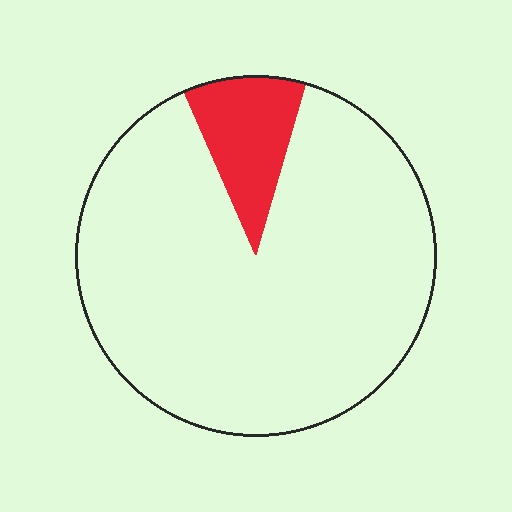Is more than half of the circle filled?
No.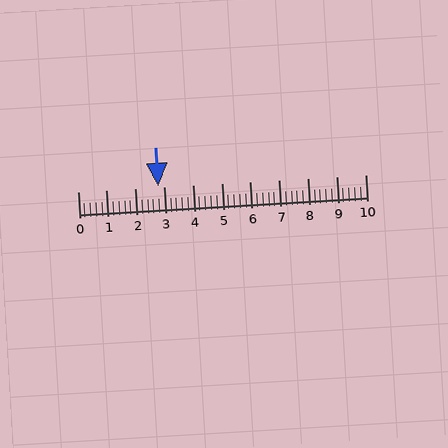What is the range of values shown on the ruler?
The ruler shows values from 0 to 10.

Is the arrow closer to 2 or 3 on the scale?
The arrow is closer to 3.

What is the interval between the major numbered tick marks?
The major tick marks are spaced 1 units apart.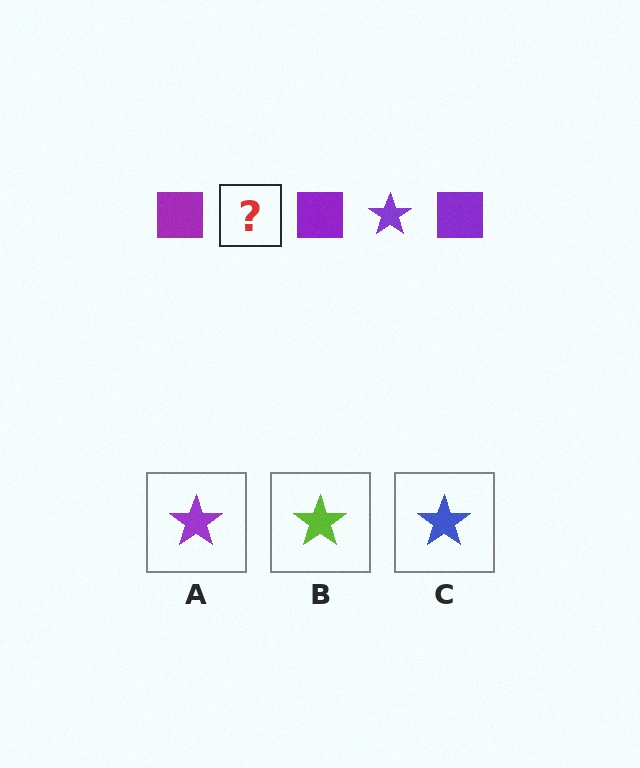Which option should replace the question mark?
Option A.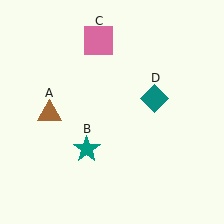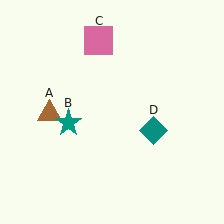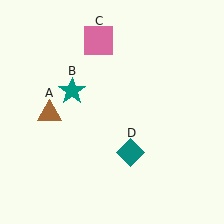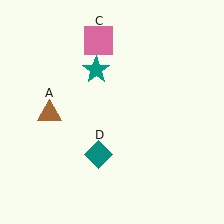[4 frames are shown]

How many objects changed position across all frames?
2 objects changed position: teal star (object B), teal diamond (object D).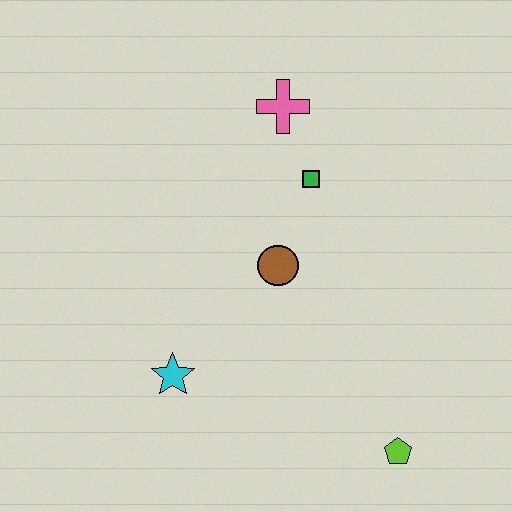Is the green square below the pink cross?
Yes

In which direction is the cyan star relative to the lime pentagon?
The cyan star is to the left of the lime pentagon.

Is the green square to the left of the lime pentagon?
Yes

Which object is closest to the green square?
The pink cross is closest to the green square.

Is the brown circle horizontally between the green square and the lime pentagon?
No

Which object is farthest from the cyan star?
The pink cross is farthest from the cyan star.